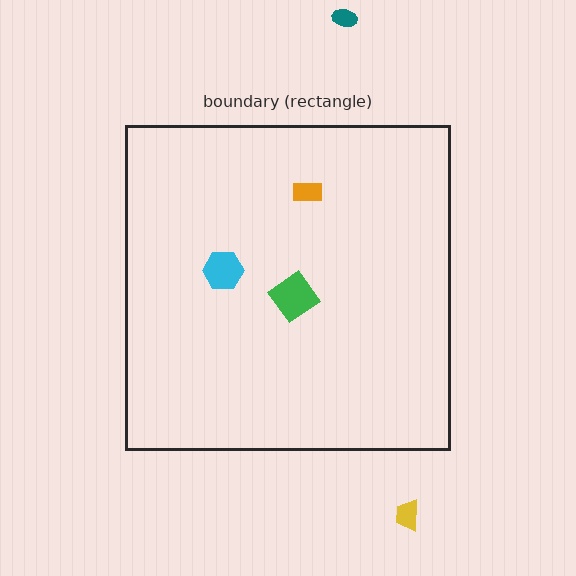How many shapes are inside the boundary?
3 inside, 2 outside.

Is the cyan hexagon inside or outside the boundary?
Inside.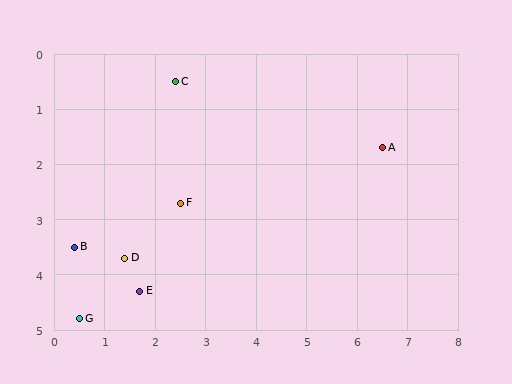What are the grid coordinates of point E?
Point E is at approximately (1.7, 4.3).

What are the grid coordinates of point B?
Point B is at approximately (0.4, 3.5).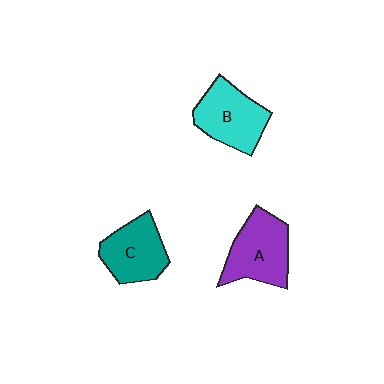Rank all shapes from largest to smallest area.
From largest to smallest: A (purple), B (cyan), C (teal).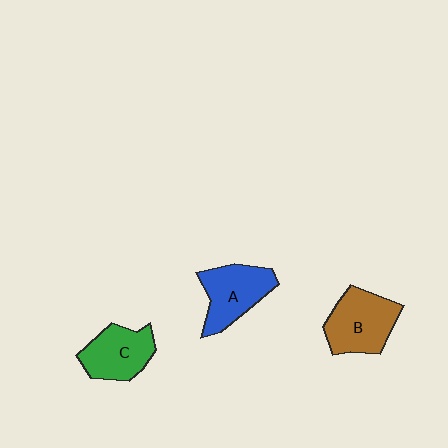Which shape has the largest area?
Shape B (brown).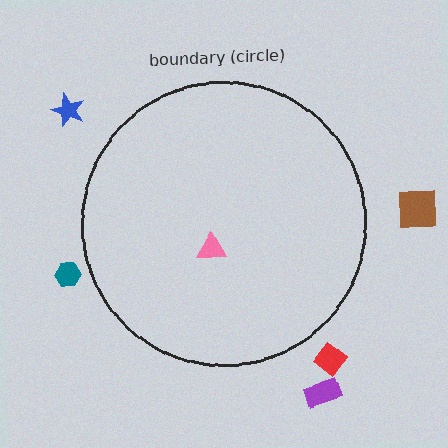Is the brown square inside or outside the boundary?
Outside.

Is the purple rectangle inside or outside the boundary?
Outside.